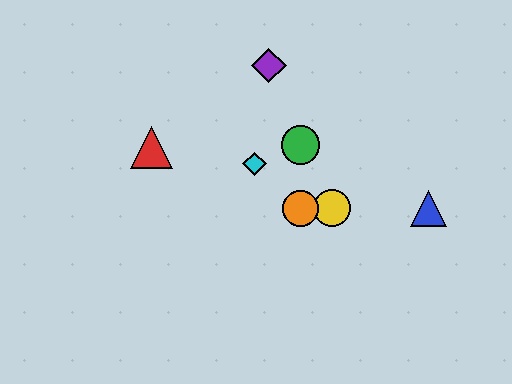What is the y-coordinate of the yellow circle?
The yellow circle is at y≈208.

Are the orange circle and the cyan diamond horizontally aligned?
No, the orange circle is at y≈208 and the cyan diamond is at y≈164.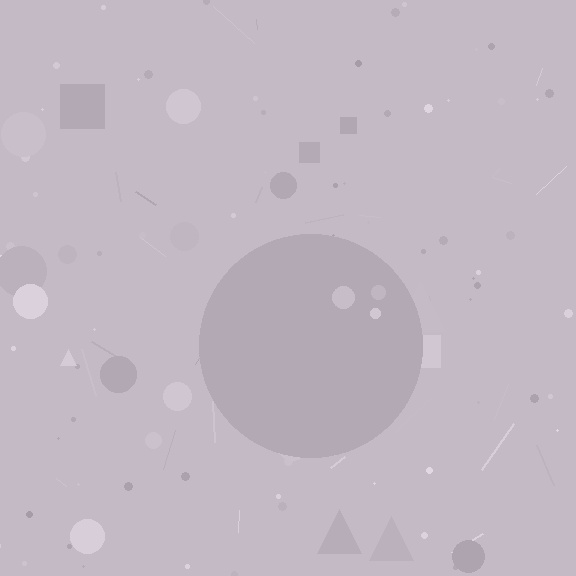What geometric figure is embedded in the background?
A circle is embedded in the background.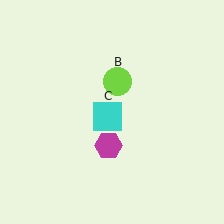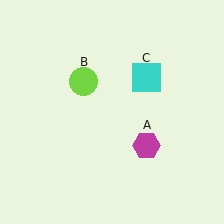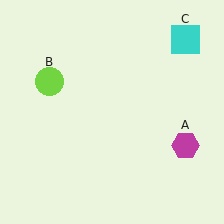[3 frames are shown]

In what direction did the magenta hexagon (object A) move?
The magenta hexagon (object A) moved right.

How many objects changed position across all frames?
3 objects changed position: magenta hexagon (object A), lime circle (object B), cyan square (object C).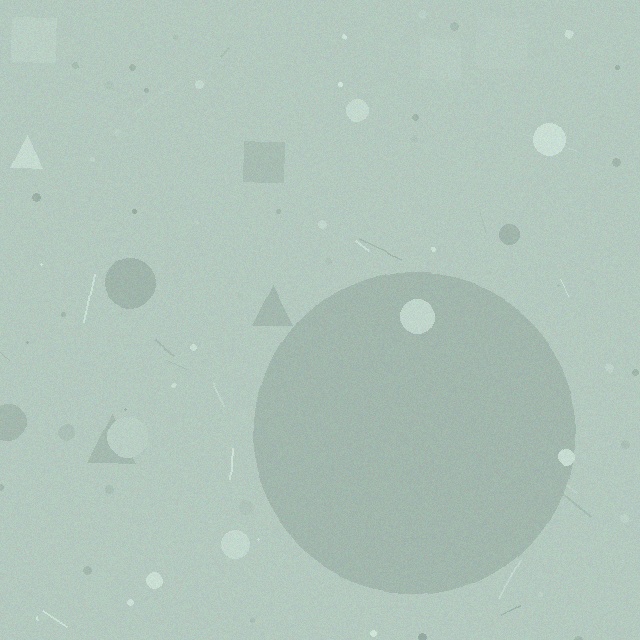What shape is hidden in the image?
A circle is hidden in the image.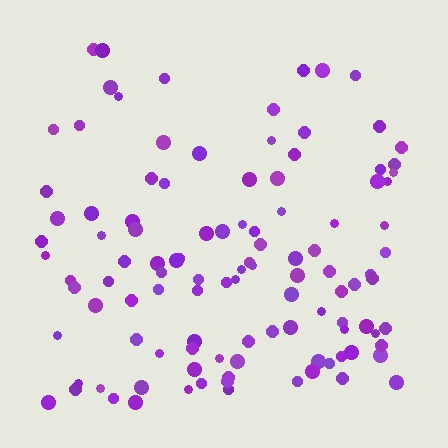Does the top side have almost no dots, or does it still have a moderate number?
Still a moderate number, just noticeably fewer than the bottom.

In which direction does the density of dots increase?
From top to bottom, with the bottom side densest.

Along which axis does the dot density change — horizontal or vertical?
Vertical.